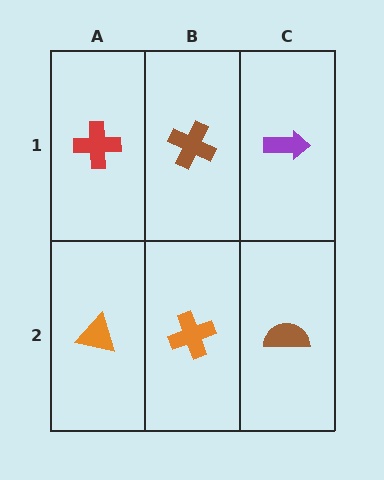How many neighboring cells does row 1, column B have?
3.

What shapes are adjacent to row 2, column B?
A brown cross (row 1, column B), an orange triangle (row 2, column A), a brown semicircle (row 2, column C).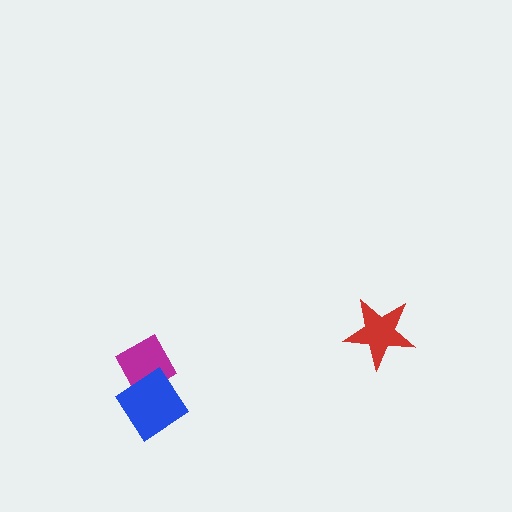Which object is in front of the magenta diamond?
The blue diamond is in front of the magenta diamond.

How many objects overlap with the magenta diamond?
1 object overlaps with the magenta diamond.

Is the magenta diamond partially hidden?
Yes, it is partially covered by another shape.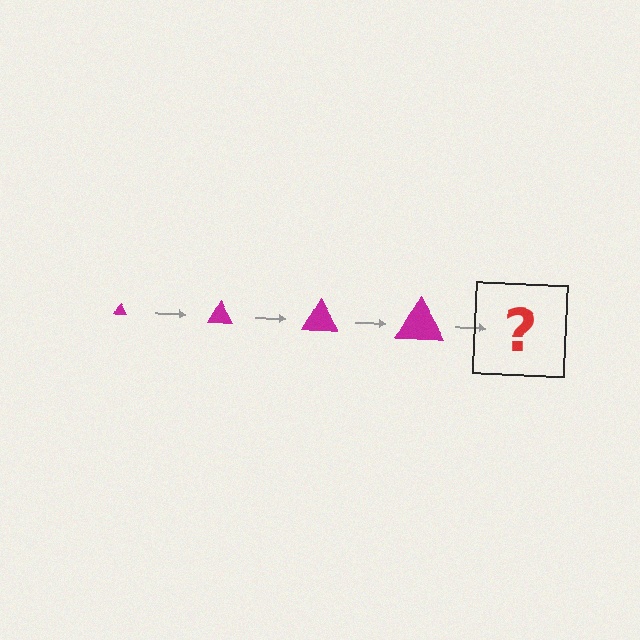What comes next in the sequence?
The next element should be a magenta triangle, larger than the previous one.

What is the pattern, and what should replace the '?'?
The pattern is that the triangle gets progressively larger each step. The '?' should be a magenta triangle, larger than the previous one.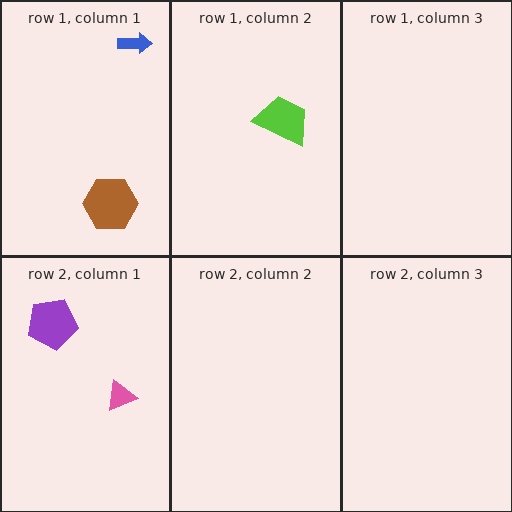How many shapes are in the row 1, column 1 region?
2.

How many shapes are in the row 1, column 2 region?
1.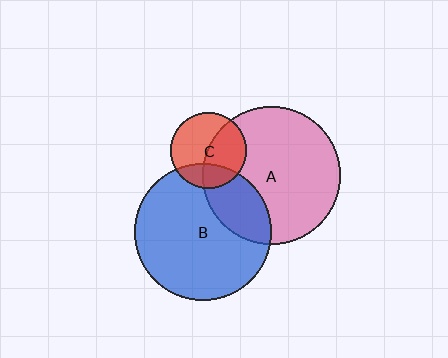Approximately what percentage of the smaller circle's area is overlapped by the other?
Approximately 25%.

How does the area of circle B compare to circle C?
Approximately 3.3 times.